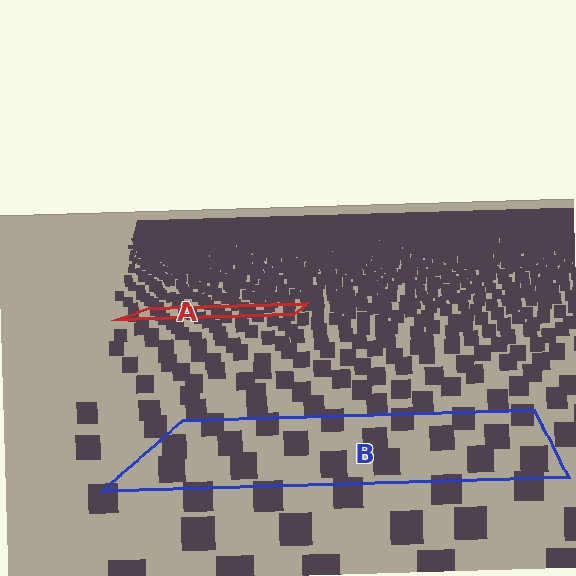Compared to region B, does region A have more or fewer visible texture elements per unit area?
Region A has more texture elements per unit area — they are packed more densely because it is farther away.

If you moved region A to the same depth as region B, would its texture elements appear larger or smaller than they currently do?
They would appear larger. At a closer depth, the same texture elements are projected at a bigger on-screen size.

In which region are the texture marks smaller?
The texture marks are smaller in region A, because it is farther away.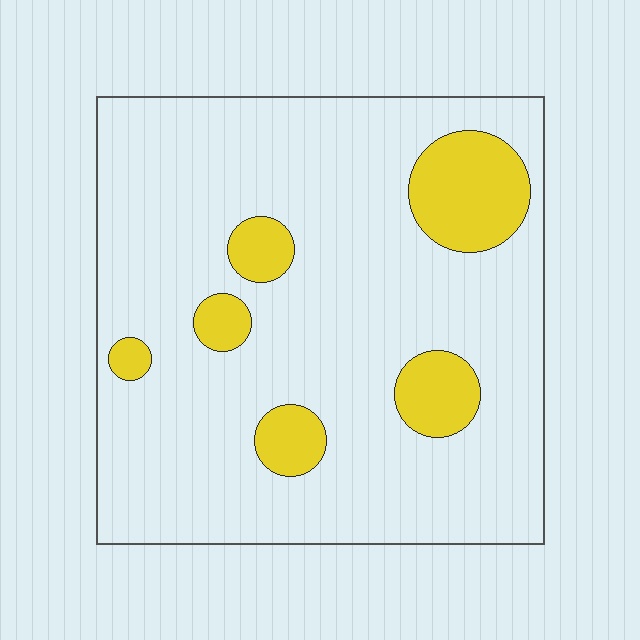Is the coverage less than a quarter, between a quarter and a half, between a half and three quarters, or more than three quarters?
Less than a quarter.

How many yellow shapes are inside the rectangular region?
6.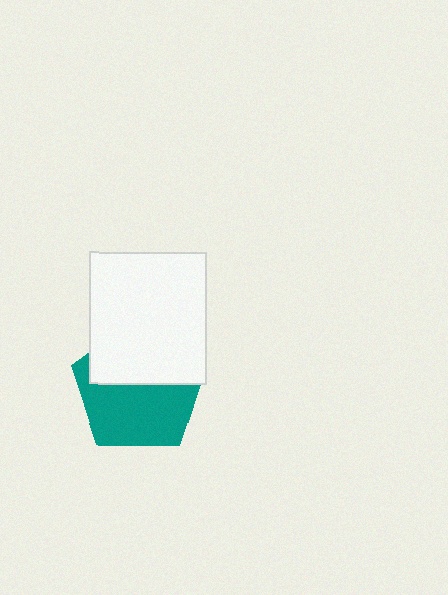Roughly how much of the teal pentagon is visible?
About half of it is visible (roughly 55%).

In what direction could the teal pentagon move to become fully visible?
The teal pentagon could move down. That would shift it out from behind the white rectangle entirely.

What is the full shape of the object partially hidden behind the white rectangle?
The partially hidden object is a teal pentagon.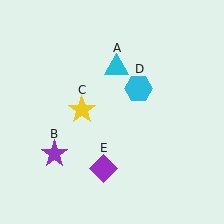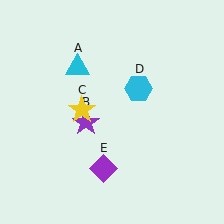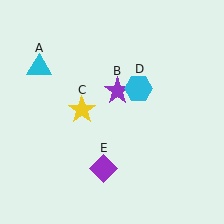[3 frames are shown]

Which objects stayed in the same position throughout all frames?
Yellow star (object C) and cyan hexagon (object D) and purple diamond (object E) remained stationary.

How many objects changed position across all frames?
2 objects changed position: cyan triangle (object A), purple star (object B).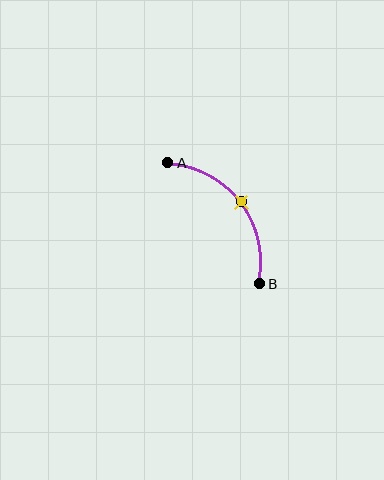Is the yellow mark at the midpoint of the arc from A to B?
Yes. The yellow mark lies on the arc at equal arc-length from both A and B — it is the arc midpoint.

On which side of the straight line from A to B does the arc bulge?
The arc bulges above and to the right of the straight line connecting A and B.